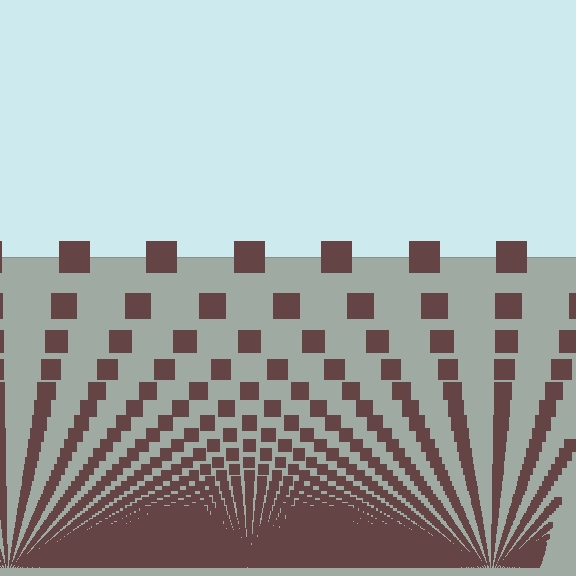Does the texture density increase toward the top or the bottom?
Density increases toward the bottom.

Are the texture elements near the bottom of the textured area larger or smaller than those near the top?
Smaller. The gradient is inverted — elements near the bottom are smaller and denser.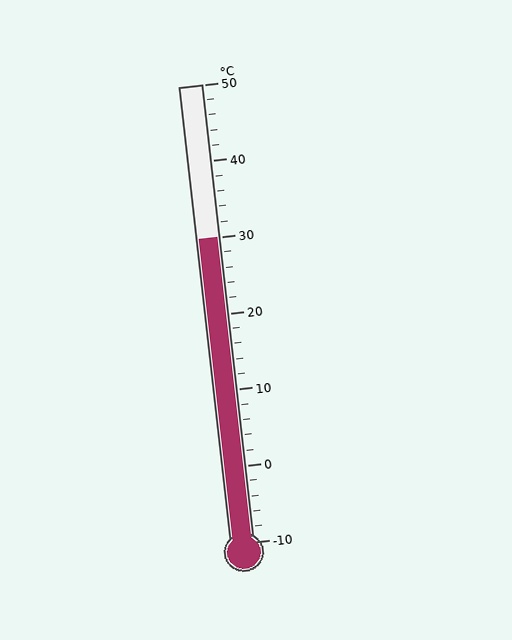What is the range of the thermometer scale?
The thermometer scale ranges from -10°C to 50°C.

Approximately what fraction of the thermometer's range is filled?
The thermometer is filled to approximately 65% of its range.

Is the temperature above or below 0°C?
The temperature is above 0°C.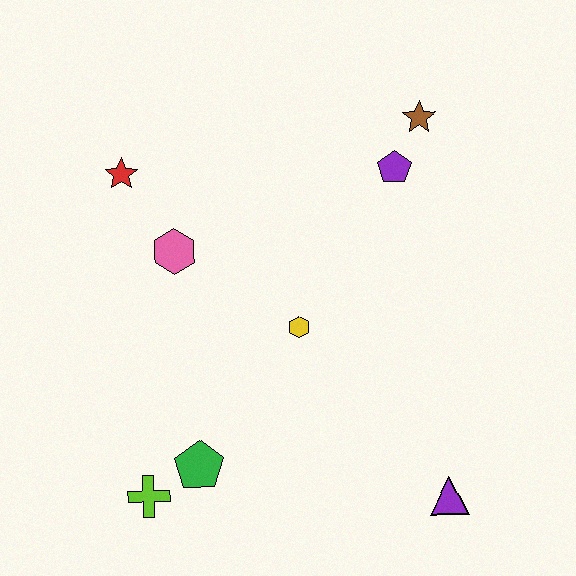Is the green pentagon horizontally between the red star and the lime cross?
No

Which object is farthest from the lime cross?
The brown star is farthest from the lime cross.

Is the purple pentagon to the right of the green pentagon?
Yes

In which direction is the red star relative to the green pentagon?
The red star is above the green pentagon.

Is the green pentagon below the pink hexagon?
Yes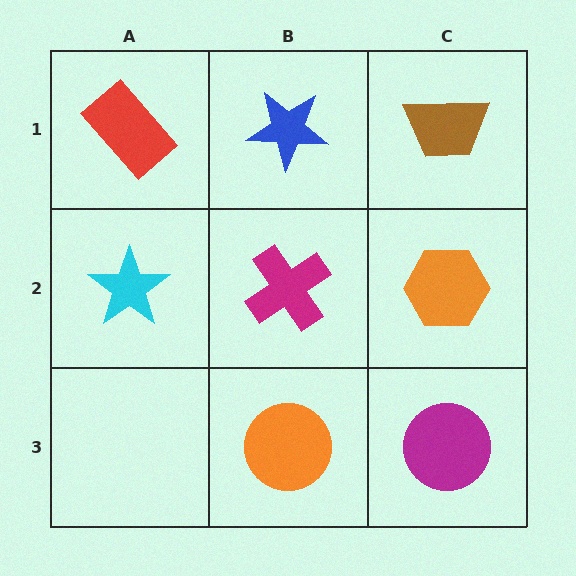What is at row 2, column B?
A magenta cross.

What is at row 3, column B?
An orange circle.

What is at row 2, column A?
A cyan star.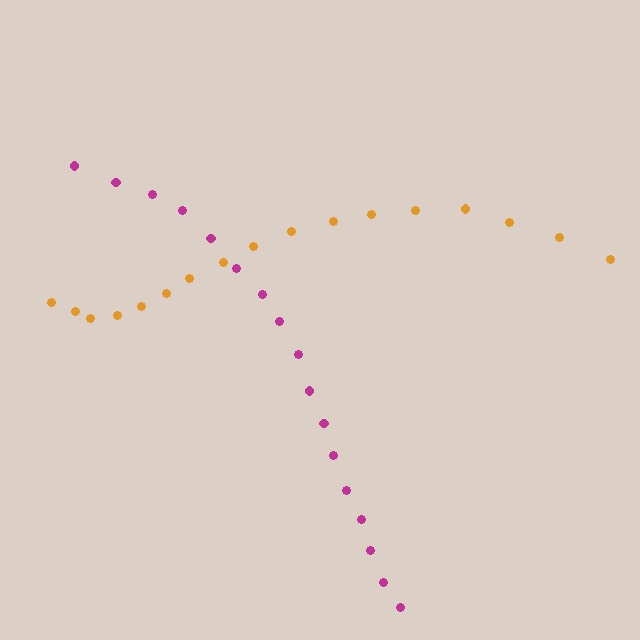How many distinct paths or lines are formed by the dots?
There are 2 distinct paths.